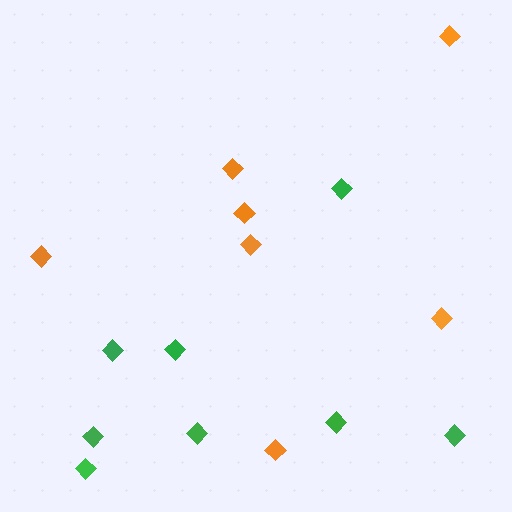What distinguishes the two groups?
There are 2 groups: one group of orange diamonds (7) and one group of green diamonds (8).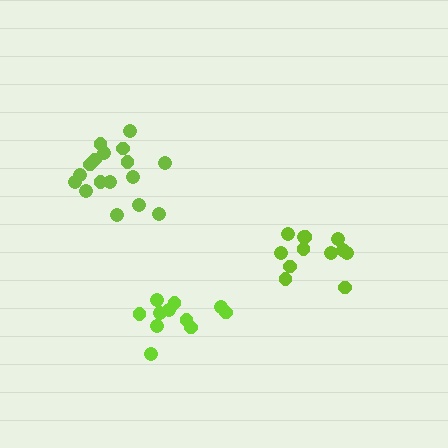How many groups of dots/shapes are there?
There are 3 groups.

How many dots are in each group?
Group 1: 17 dots, Group 2: 11 dots, Group 3: 13 dots (41 total).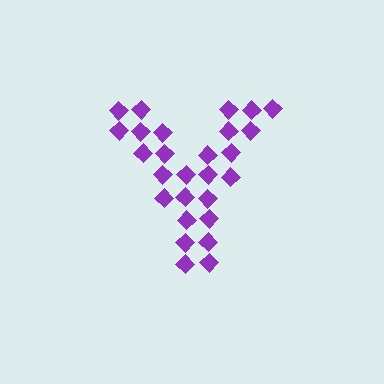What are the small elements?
The small elements are diamonds.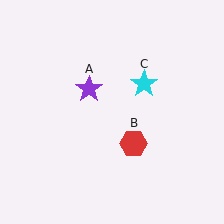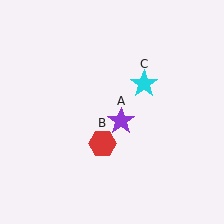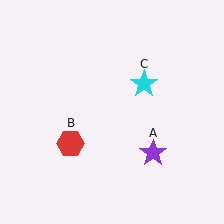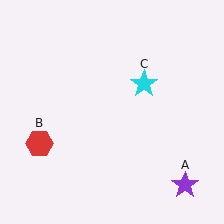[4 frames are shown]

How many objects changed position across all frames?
2 objects changed position: purple star (object A), red hexagon (object B).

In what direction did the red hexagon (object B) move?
The red hexagon (object B) moved left.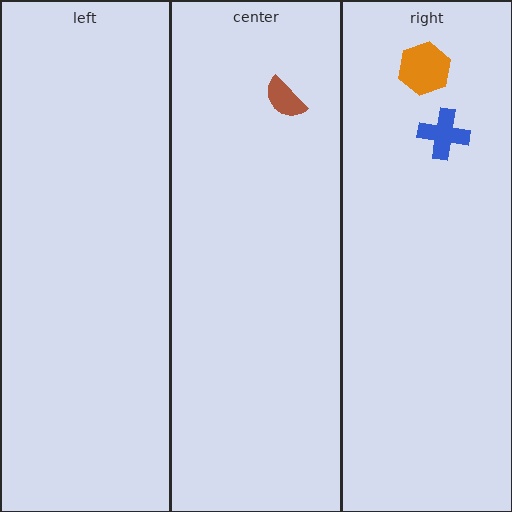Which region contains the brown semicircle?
The center region.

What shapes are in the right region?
The orange hexagon, the blue cross.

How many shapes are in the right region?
2.